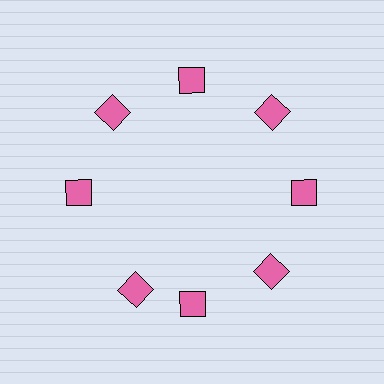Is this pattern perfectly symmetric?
No. The 8 pink diamonds are arranged in a ring, but one element near the 8 o'clock position is rotated out of alignment along the ring, breaking the 8-fold rotational symmetry.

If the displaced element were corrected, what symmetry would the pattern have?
It would have 8-fold rotational symmetry — the pattern would map onto itself every 45 degrees.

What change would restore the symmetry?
The symmetry would be restored by rotating it back into even spacing with its neighbors so that all 8 diamonds sit at equal angles and equal distance from the center.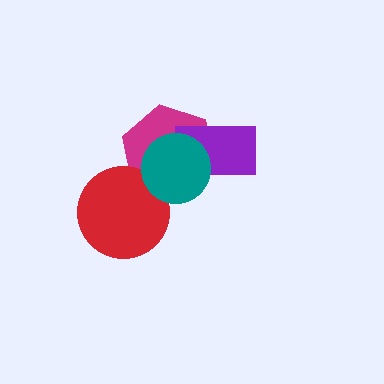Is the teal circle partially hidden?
No, no other shape covers it.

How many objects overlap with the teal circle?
3 objects overlap with the teal circle.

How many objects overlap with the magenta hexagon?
3 objects overlap with the magenta hexagon.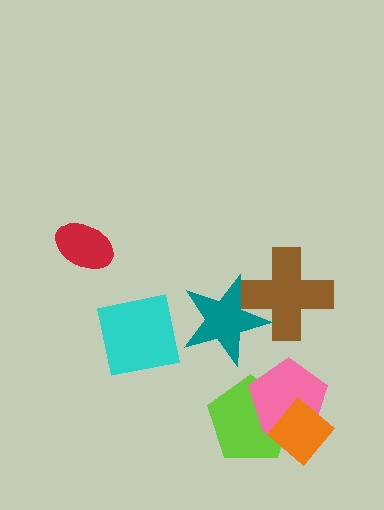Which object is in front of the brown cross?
The teal star is in front of the brown cross.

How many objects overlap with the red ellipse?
0 objects overlap with the red ellipse.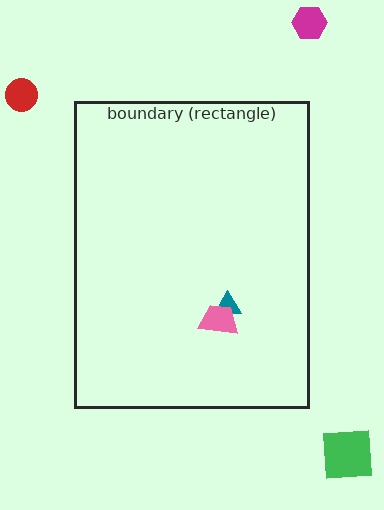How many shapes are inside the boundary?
2 inside, 3 outside.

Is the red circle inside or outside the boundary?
Outside.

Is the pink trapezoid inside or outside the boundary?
Inside.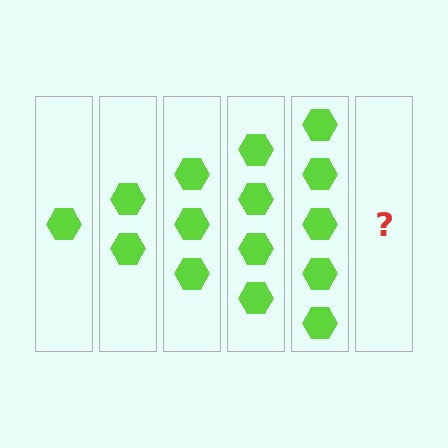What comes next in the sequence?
The next element should be 6 hexagons.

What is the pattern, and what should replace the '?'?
The pattern is that each step adds one more hexagon. The '?' should be 6 hexagons.